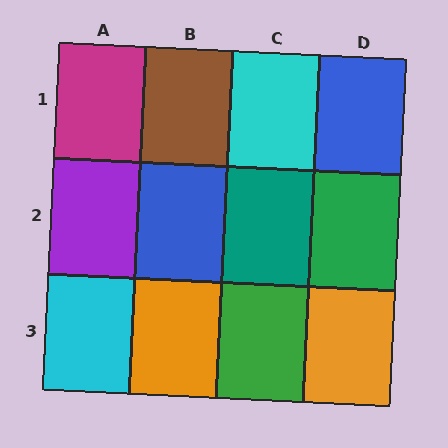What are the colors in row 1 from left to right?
Magenta, brown, cyan, blue.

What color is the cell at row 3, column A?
Cyan.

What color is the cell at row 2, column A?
Purple.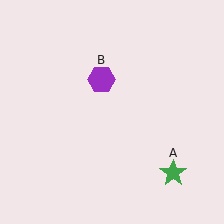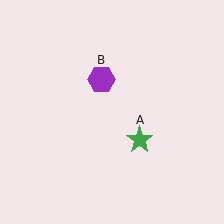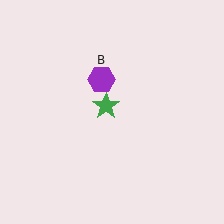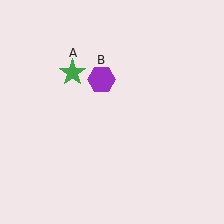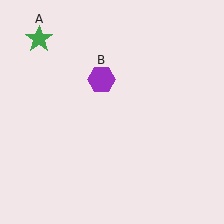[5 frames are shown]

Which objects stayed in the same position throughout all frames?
Purple hexagon (object B) remained stationary.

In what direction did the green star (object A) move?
The green star (object A) moved up and to the left.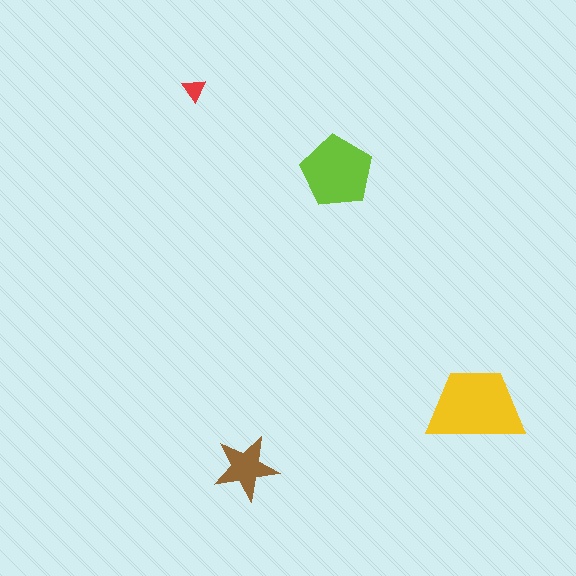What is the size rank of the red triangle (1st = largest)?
4th.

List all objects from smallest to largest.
The red triangle, the brown star, the lime pentagon, the yellow trapezoid.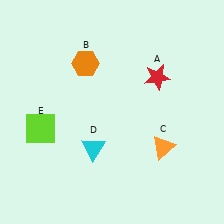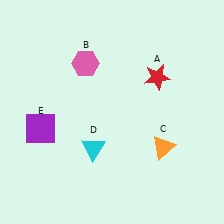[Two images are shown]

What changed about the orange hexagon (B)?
In Image 1, B is orange. In Image 2, it changed to pink.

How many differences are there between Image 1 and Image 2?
There are 2 differences between the two images.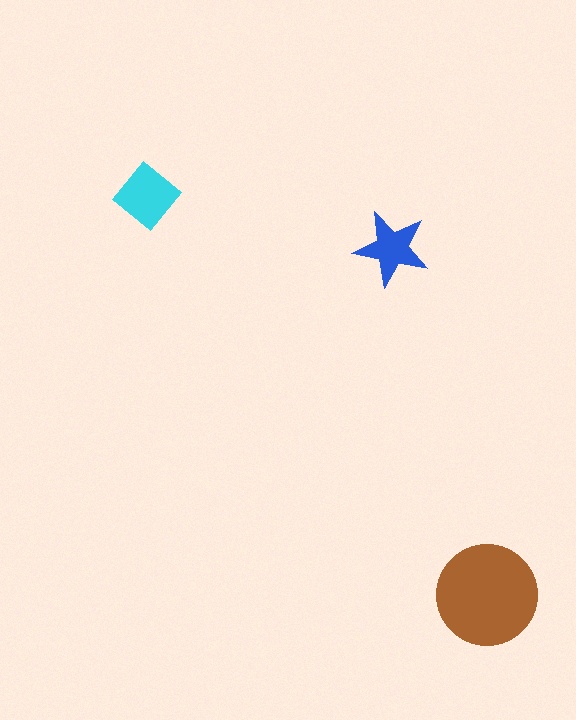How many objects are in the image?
There are 3 objects in the image.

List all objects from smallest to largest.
The blue star, the cyan diamond, the brown circle.